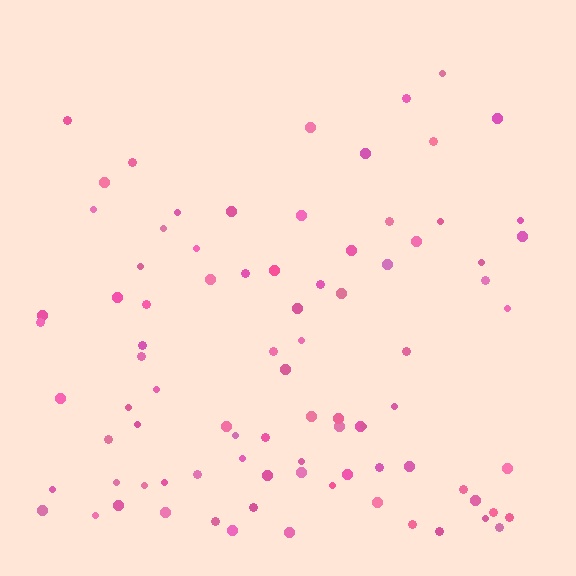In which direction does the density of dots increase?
From top to bottom, with the bottom side densest.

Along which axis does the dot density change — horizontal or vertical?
Vertical.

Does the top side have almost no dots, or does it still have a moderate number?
Still a moderate number, just noticeably fewer than the bottom.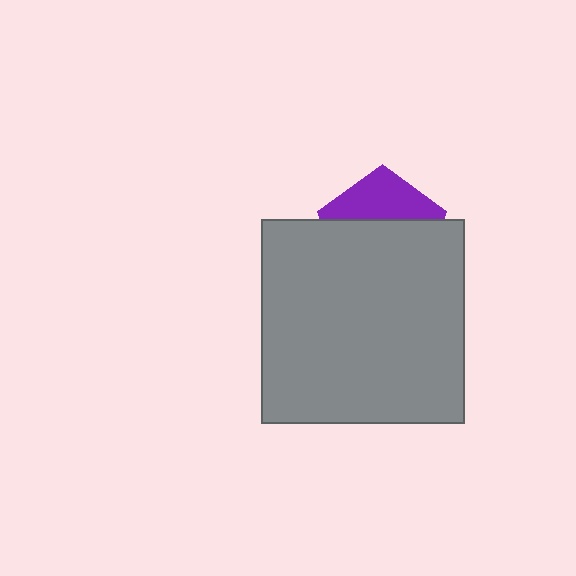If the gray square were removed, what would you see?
You would see the complete purple pentagon.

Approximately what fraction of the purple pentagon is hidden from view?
Roughly 63% of the purple pentagon is hidden behind the gray square.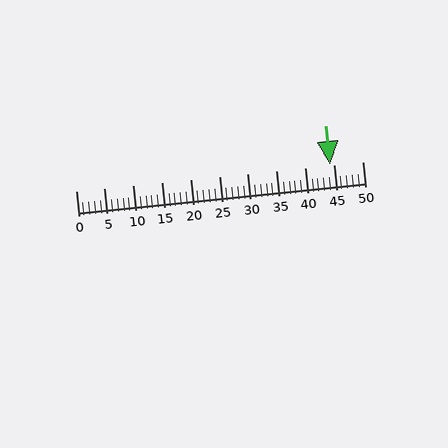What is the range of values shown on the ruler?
The ruler shows values from 0 to 50.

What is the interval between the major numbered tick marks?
The major tick marks are spaced 5 units apart.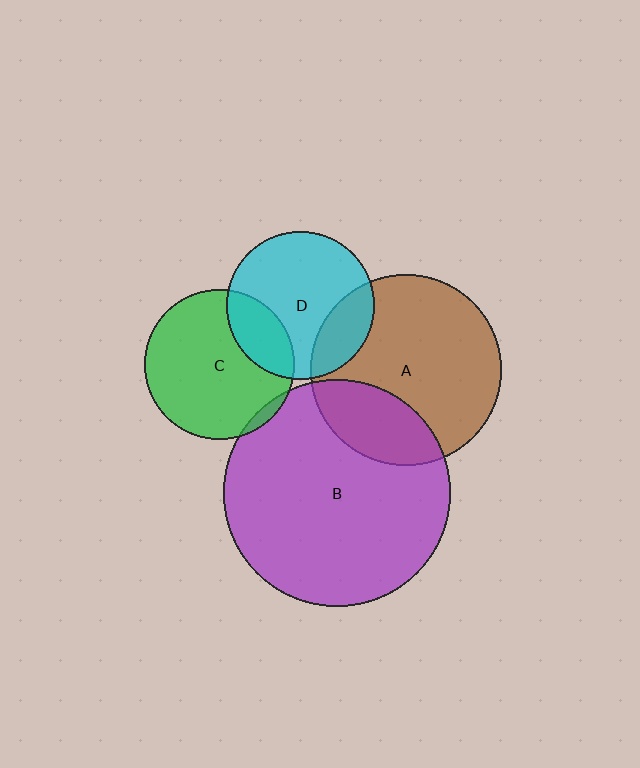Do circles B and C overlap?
Yes.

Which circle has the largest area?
Circle B (purple).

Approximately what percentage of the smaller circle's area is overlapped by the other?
Approximately 5%.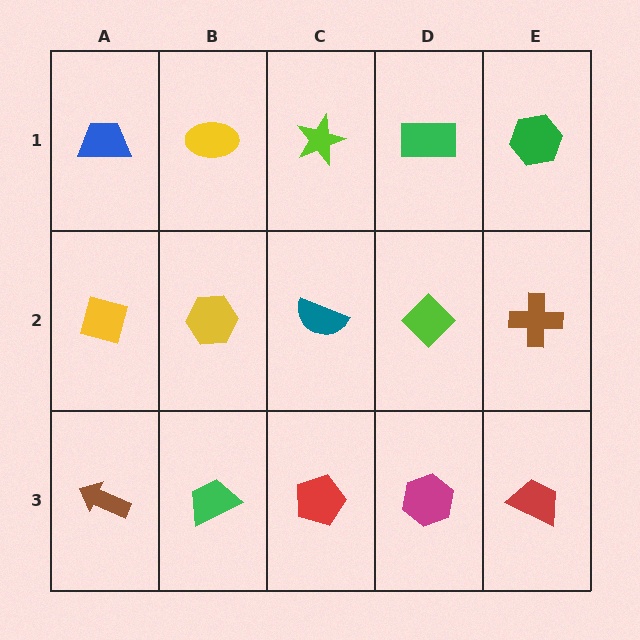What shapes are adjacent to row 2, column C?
A lime star (row 1, column C), a red pentagon (row 3, column C), a yellow hexagon (row 2, column B), a lime diamond (row 2, column D).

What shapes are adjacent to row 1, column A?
A yellow square (row 2, column A), a yellow ellipse (row 1, column B).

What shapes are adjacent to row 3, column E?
A brown cross (row 2, column E), a magenta hexagon (row 3, column D).